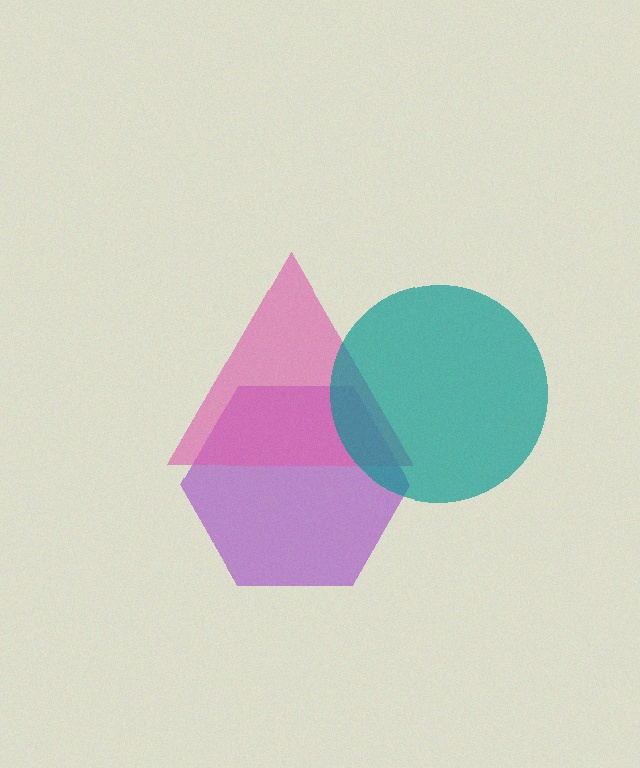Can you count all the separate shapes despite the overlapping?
Yes, there are 3 separate shapes.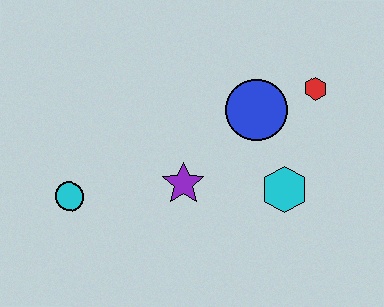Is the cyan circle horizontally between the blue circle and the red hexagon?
No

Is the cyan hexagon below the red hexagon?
Yes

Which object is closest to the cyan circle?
The purple star is closest to the cyan circle.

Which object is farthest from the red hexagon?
The cyan circle is farthest from the red hexagon.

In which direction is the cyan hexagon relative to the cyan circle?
The cyan hexagon is to the right of the cyan circle.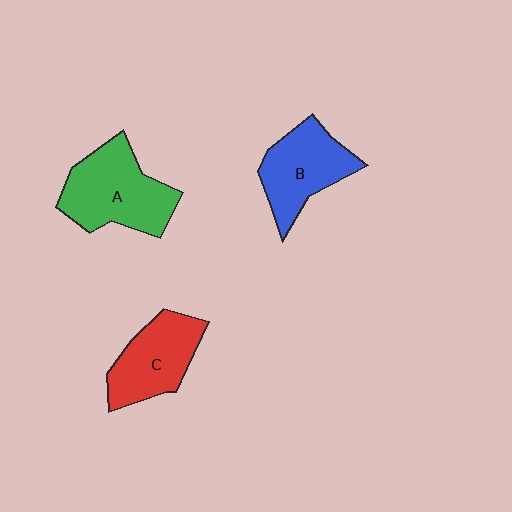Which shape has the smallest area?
Shape C (red).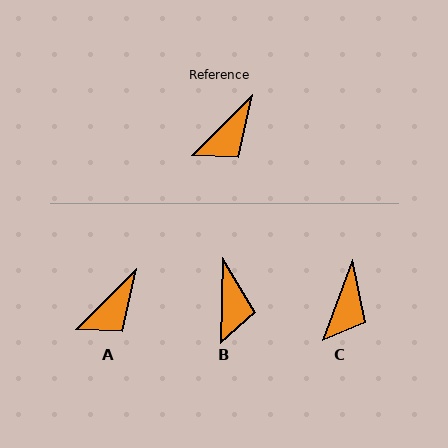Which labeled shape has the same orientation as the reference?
A.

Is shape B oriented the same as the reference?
No, it is off by about 43 degrees.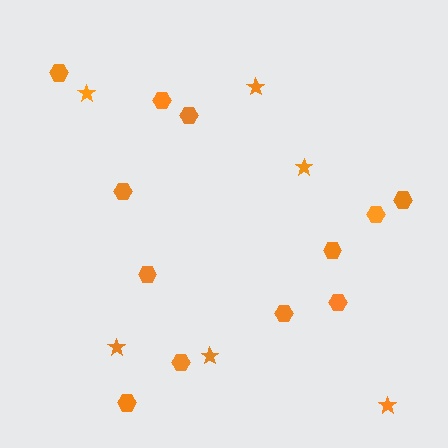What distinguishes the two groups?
There are 2 groups: one group of stars (6) and one group of hexagons (12).